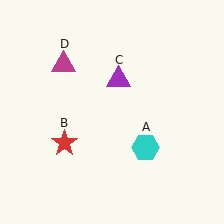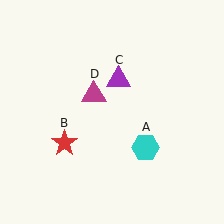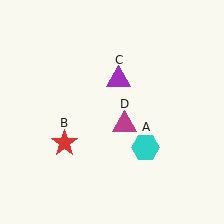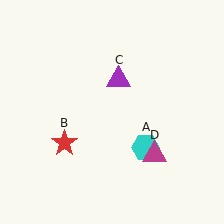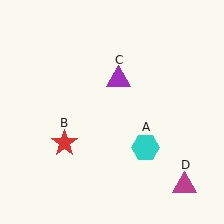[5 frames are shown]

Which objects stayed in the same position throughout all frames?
Cyan hexagon (object A) and red star (object B) and purple triangle (object C) remained stationary.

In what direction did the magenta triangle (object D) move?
The magenta triangle (object D) moved down and to the right.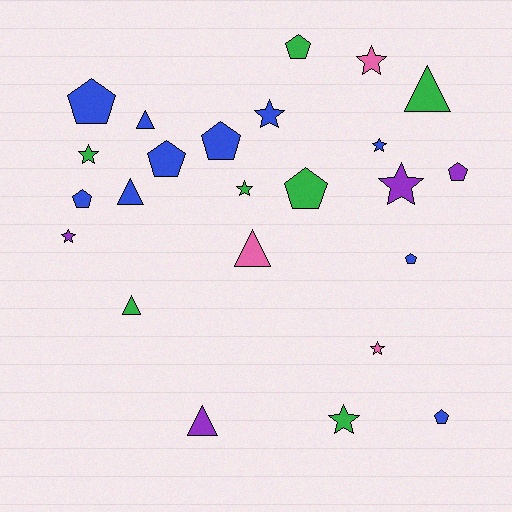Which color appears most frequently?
Blue, with 10 objects.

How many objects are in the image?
There are 24 objects.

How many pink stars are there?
There are 2 pink stars.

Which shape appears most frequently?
Star, with 9 objects.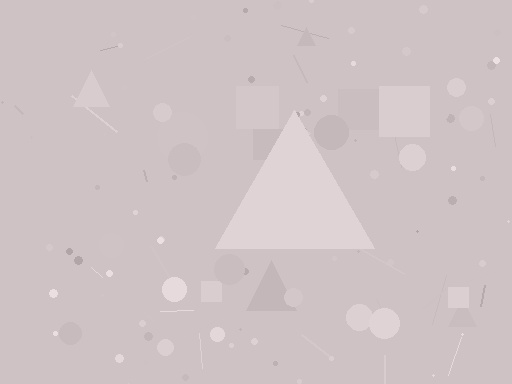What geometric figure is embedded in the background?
A triangle is embedded in the background.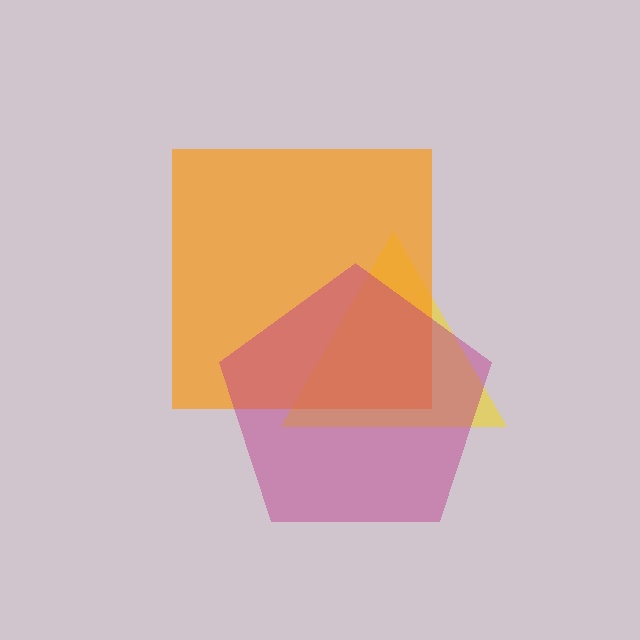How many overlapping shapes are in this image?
There are 3 overlapping shapes in the image.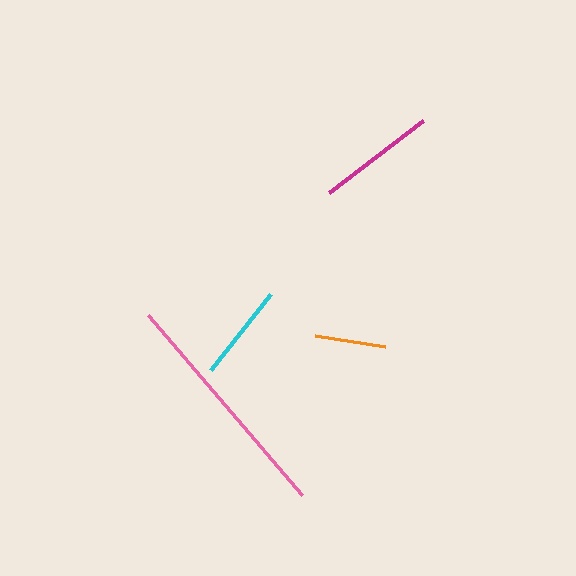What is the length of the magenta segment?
The magenta segment is approximately 118 pixels long.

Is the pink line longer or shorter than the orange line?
The pink line is longer than the orange line.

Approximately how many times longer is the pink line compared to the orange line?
The pink line is approximately 3.4 times the length of the orange line.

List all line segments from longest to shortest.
From longest to shortest: pink, magenta, cyan, orange.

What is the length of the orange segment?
The orange segment is approximately 70 pixels long.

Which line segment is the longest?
The pink line is the longest at approximately 237 pixels.